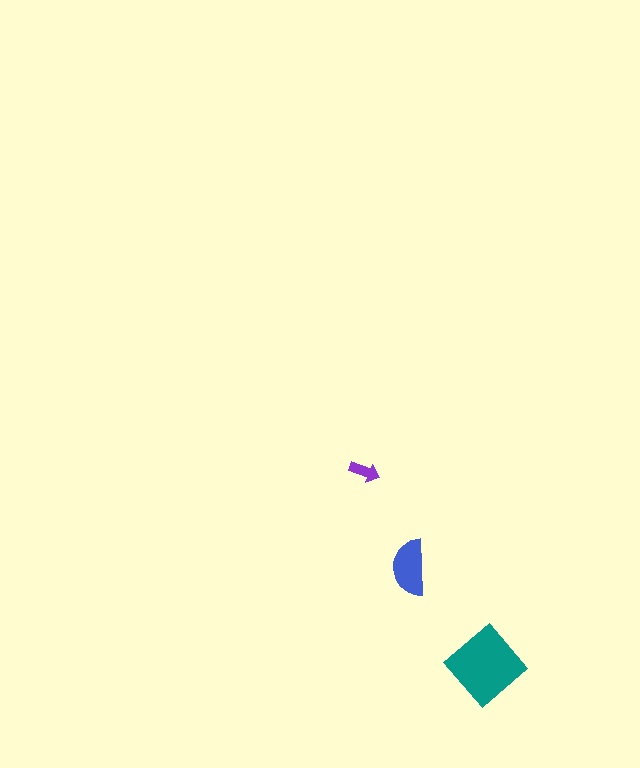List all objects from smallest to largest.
The purple arrow, the blue semicircle, the teal diamond.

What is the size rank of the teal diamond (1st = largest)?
1st.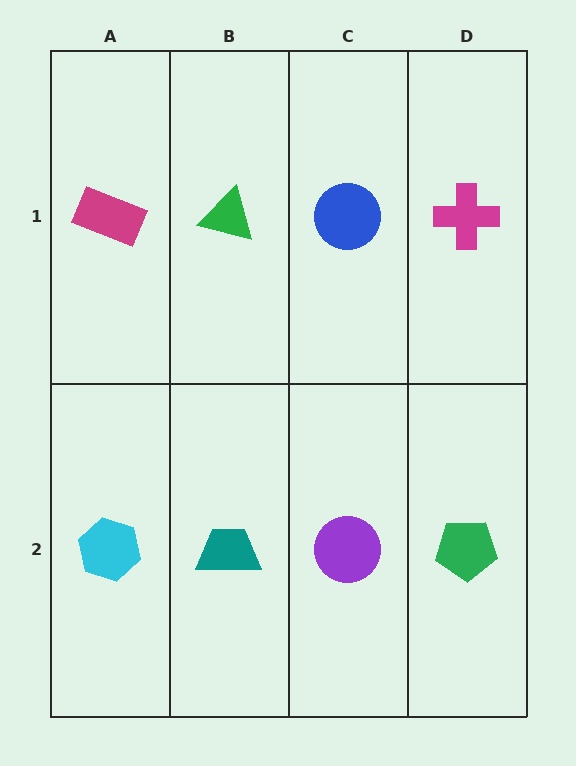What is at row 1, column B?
A green triangle.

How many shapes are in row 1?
4 shapes.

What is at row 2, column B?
A teal trapezoid.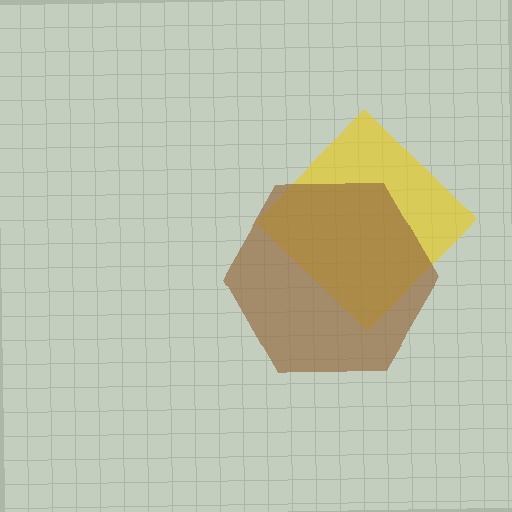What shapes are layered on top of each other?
The layered shapes are: a yellow diamond, a brown hexagon.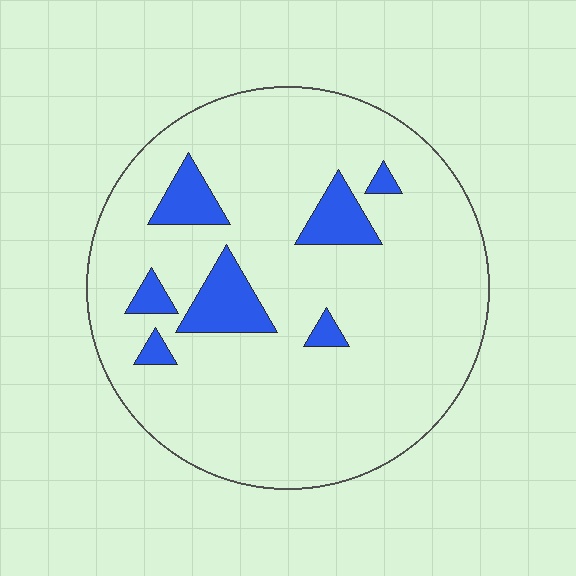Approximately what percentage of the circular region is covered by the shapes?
Approximately 10%.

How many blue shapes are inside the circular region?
7.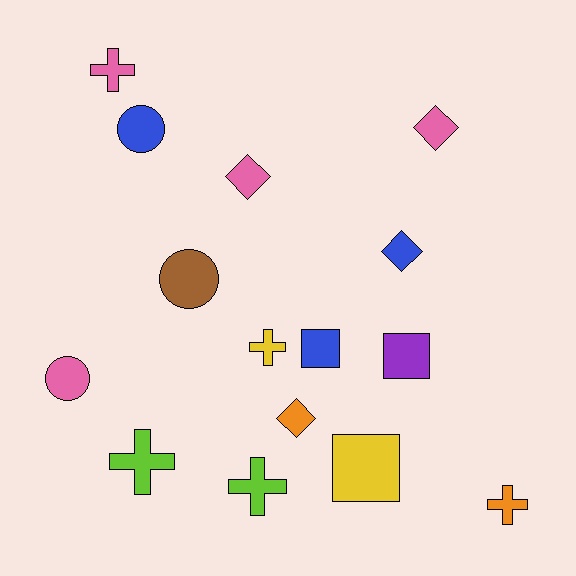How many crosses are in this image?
There are 5 crosses.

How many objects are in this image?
There are 15 objects.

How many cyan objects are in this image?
There are no cyan objects.